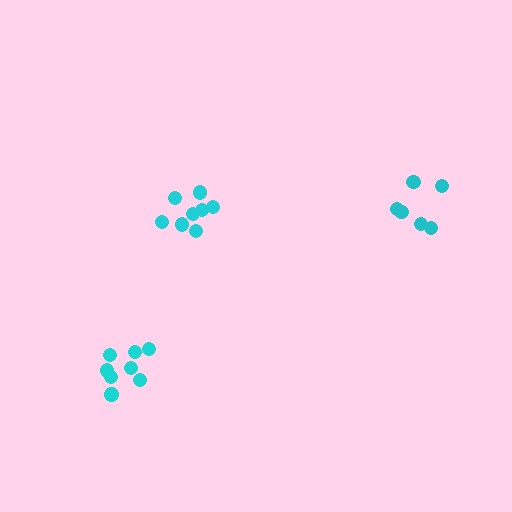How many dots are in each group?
Group 1: 8 dots, Group 2: 6 dots, Group 3: 8 dots (22 total).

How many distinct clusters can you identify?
There are 3 distinct clusters.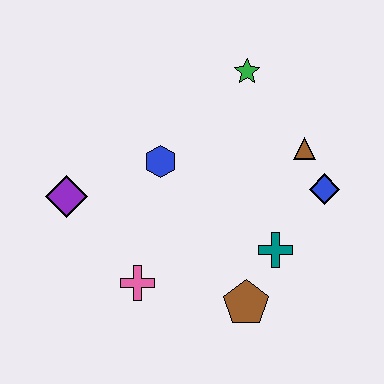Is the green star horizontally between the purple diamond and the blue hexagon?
No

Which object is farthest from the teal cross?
The purple diamond is farthest from the teal cross.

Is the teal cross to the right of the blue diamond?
No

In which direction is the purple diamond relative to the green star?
The purple diamond is to the left of the green star.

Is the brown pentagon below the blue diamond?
Yes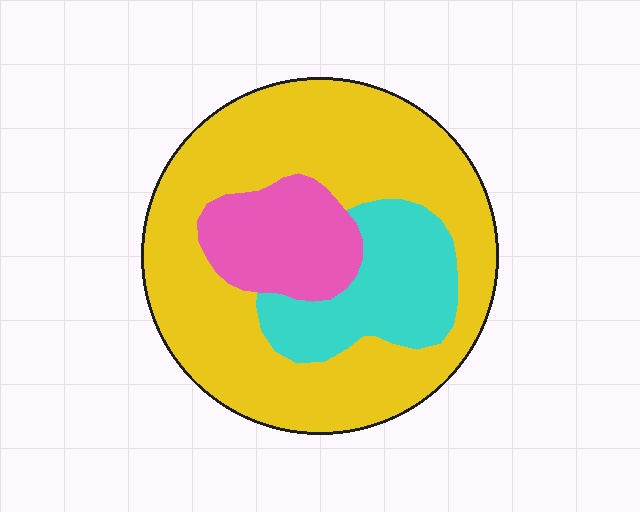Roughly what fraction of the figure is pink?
Pink covers 16% of the figure.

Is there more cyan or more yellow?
Yellow.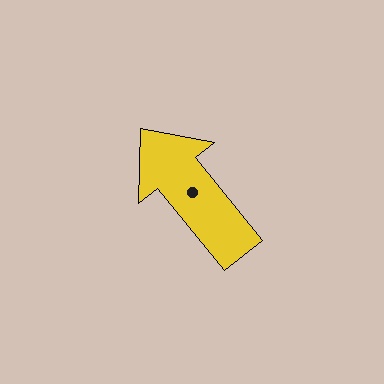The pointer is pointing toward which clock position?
Roughly 11 o'clock.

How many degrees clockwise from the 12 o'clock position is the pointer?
Approximately 321 degrees.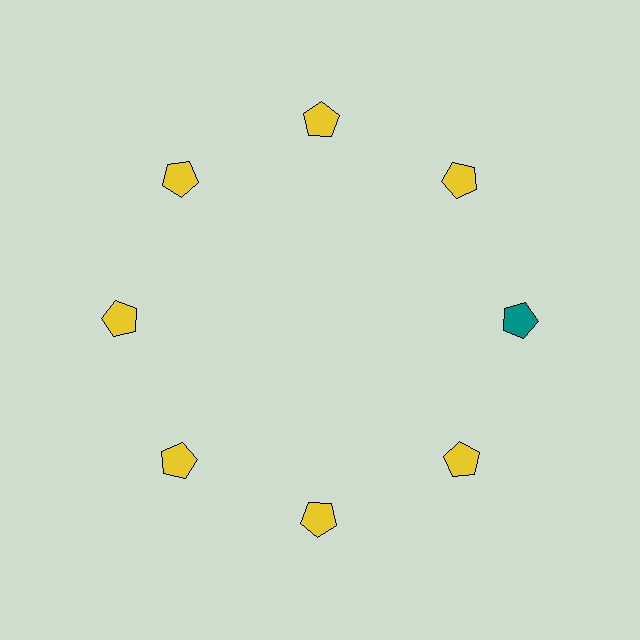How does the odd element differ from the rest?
It has a different color: teal instead of yellow.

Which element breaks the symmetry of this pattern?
The teal pentagon at roughly the 3 o'clock position breaks the symmetry. All other shapes are yellow pentagons.